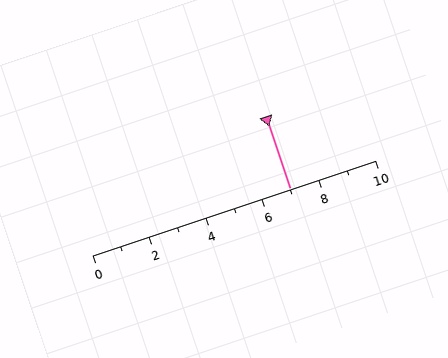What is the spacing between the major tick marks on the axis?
The major ticks are spaced 2 apart.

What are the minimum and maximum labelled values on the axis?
The axis runs from 0 to 10.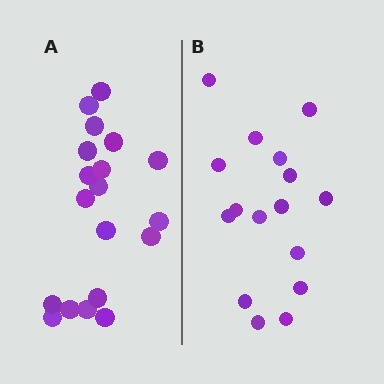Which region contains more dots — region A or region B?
Region A (the left region) has more dots.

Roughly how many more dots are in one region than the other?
Region A has just a few more — roughly 2 or 3 more dots than region B.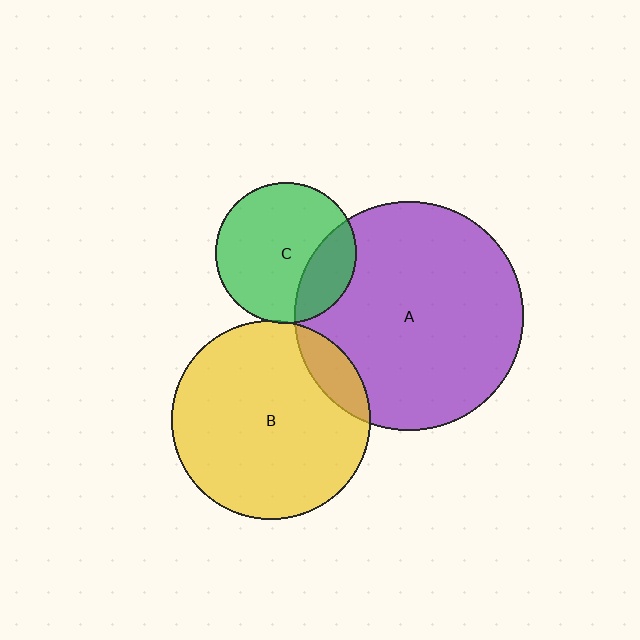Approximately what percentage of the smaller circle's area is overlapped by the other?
Approximately 5%.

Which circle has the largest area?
Circle A (purple).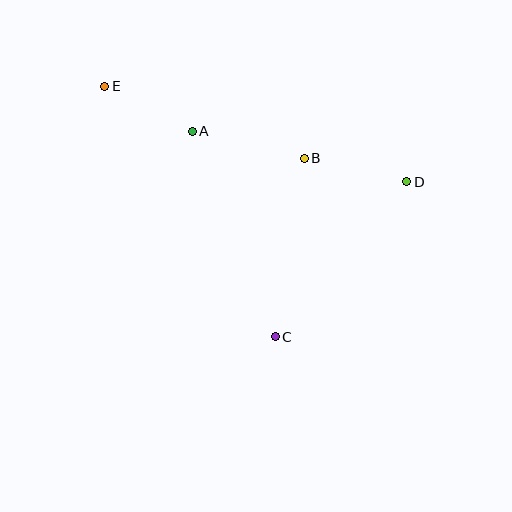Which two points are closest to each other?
Points A and E are closest to each other.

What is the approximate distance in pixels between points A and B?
The distance between A and B is approximately 116 pixels.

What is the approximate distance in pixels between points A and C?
The distance between A and C is approximately 221 pixels.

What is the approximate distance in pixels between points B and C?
The distance between B and C is approximately 180 pixels.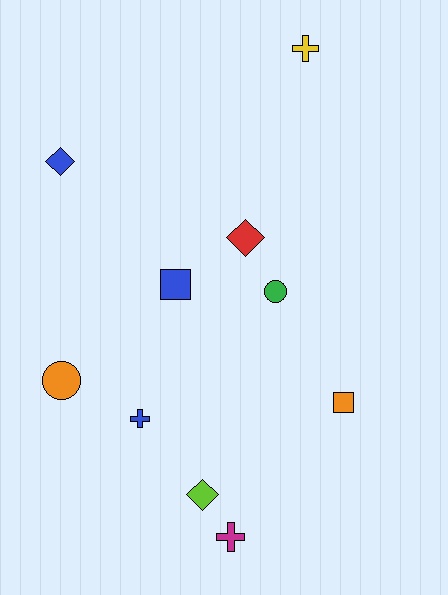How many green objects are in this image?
There is 1 green object.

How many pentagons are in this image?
There are no pentagons.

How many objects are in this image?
There are 10 objects.